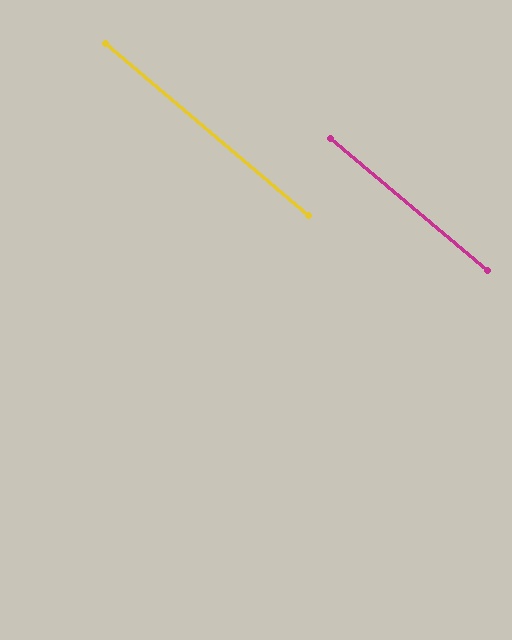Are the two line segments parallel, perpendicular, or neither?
Parallel — their directions differ by only 0.3°.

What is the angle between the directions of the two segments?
Approximately 0 degrees.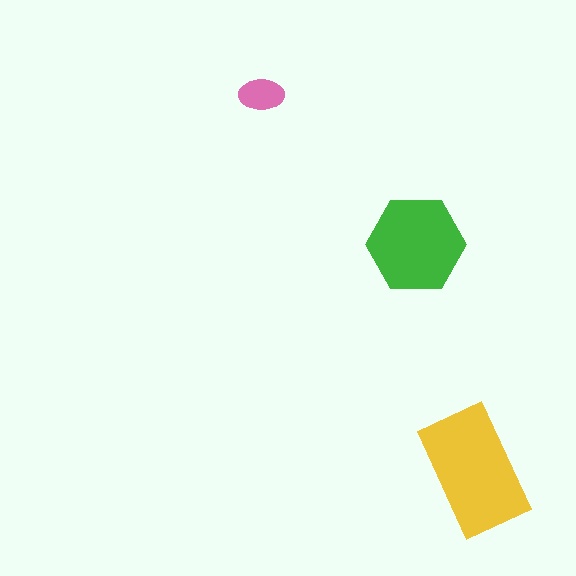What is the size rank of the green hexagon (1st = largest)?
2nd.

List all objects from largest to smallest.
The yellow rectangle, the green hexagon, the pink ellipse.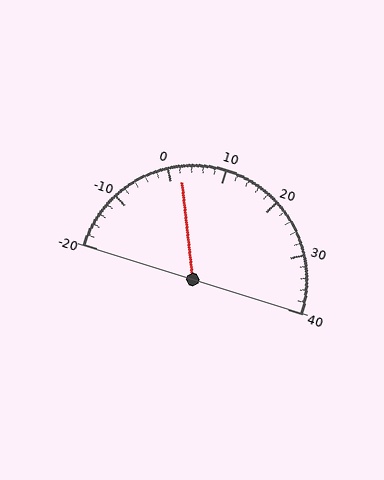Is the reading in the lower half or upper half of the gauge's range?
The reading is in the lower half of the range (-20 to 40).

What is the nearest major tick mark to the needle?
The nearest major tick mark is 0.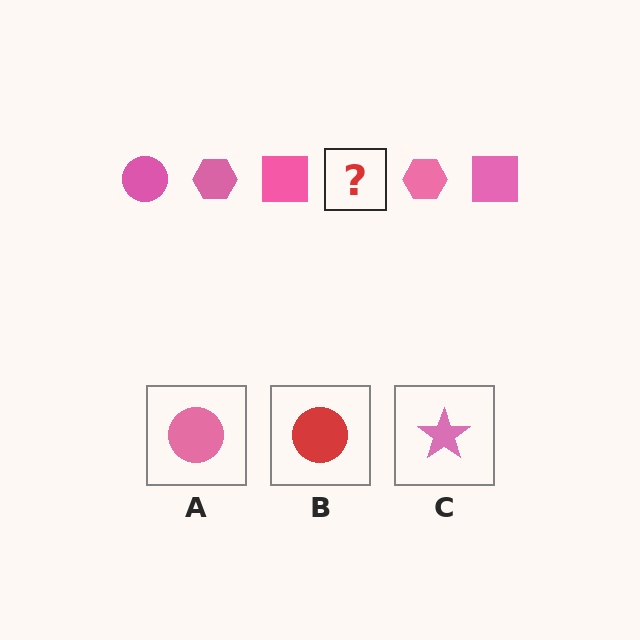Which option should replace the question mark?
Option A.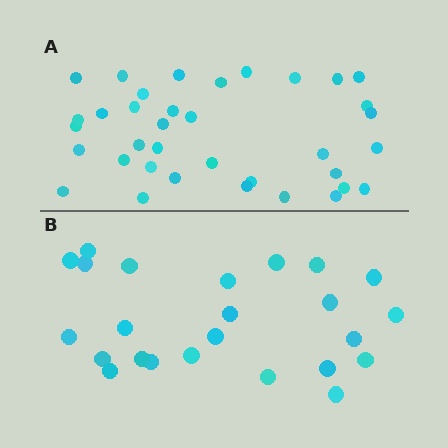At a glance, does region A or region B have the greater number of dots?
Region A (the top region) has more dots.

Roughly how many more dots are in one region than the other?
Region A has roughly 12 or so more dots than region B.